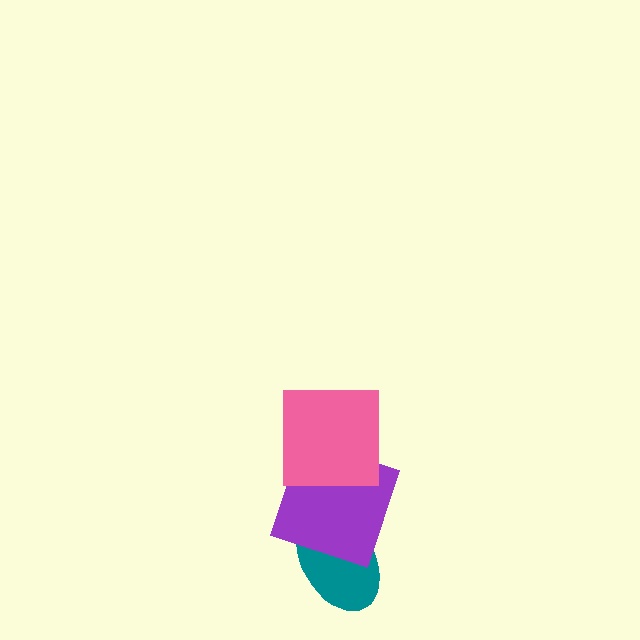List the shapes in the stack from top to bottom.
From top to bottom: the pink square, the purple square, the teal ellipse.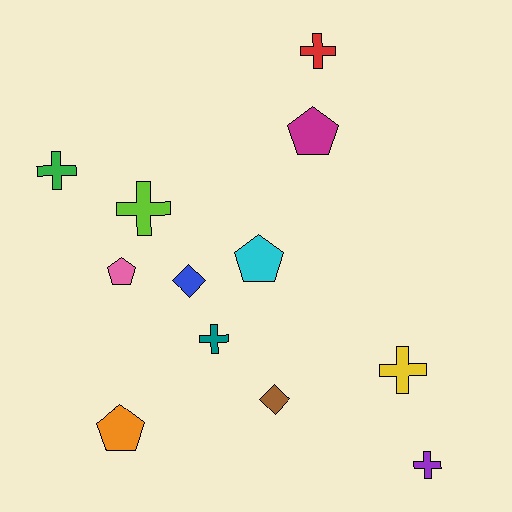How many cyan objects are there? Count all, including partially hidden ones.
There is 1 cyan object.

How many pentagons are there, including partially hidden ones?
There are 4 pentagons.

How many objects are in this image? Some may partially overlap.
There are 12 objects.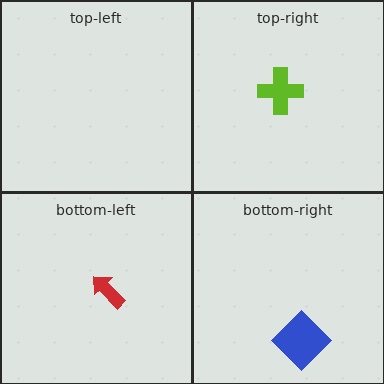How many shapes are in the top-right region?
1.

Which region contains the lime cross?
The top-right region.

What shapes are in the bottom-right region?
The blue diamond.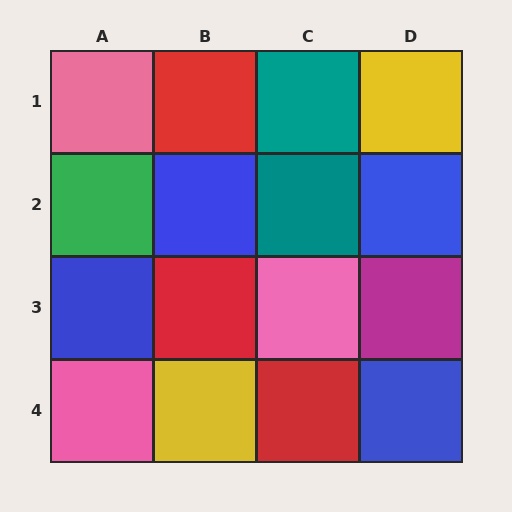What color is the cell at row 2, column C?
Teal.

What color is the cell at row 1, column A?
Pink.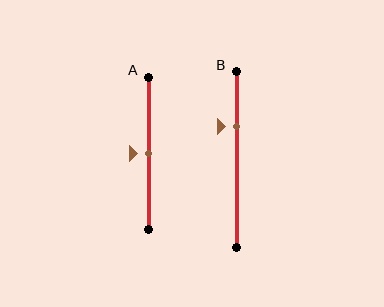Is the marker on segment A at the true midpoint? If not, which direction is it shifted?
Yes, the marker on segment A is at the true midpoint.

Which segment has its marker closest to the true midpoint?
Segment A has its marker closest to the true midpoint.